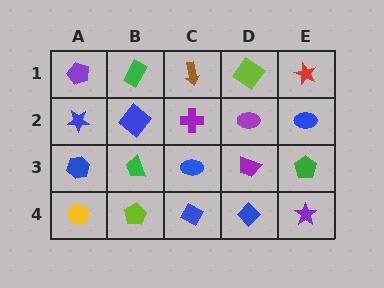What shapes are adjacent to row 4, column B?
A green trapezoid (row 3, column B), a yellow hexagon (row 4, column A), a blue diamond (row 4, column C).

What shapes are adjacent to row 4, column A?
A blue hexagon (row 3, column A), a lime pentagon (row 4, column B).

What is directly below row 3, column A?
A yellow hexagon.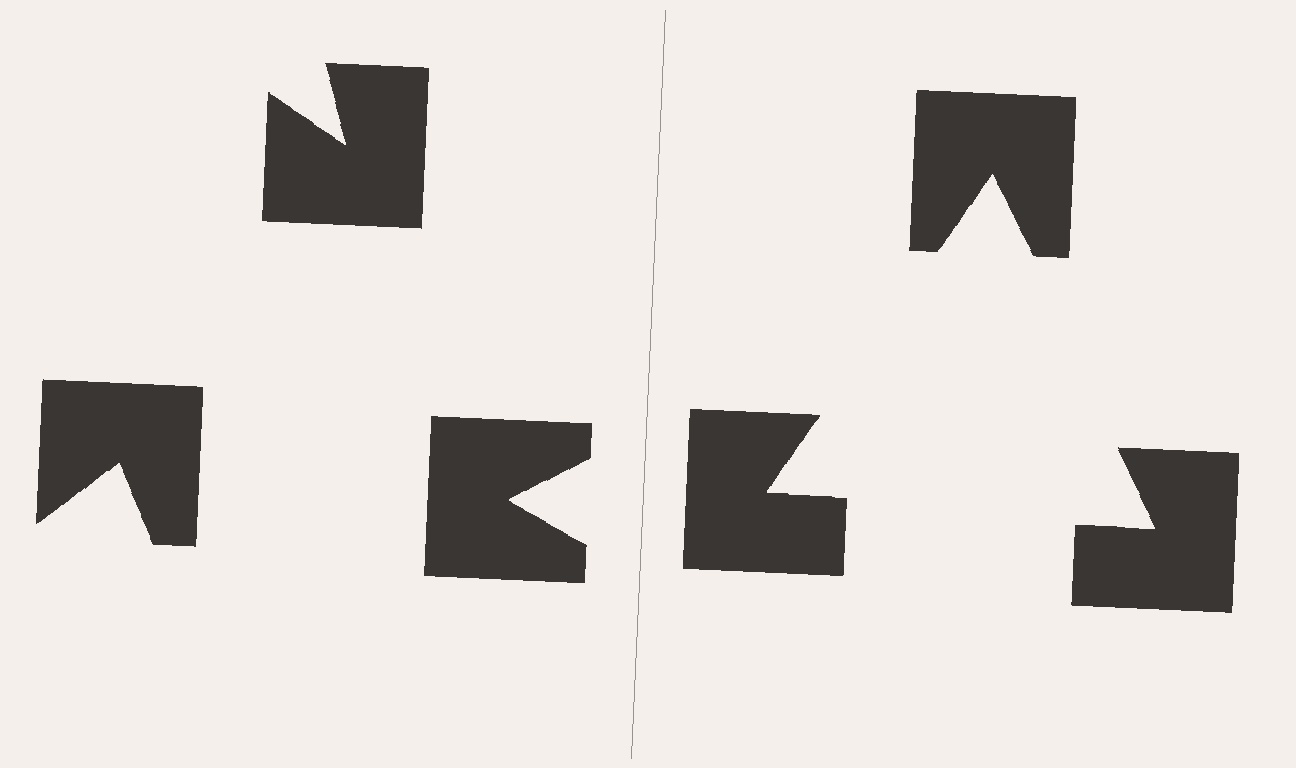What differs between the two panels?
The notched squares are positioned identically on both sides; only the wedge orientations differ. On the right they align to a triangle; on the left they are misaligned.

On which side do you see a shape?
An illusory triangle appears on the right side. On the left side the wedge cuts are rotated, so no coherent shape forms.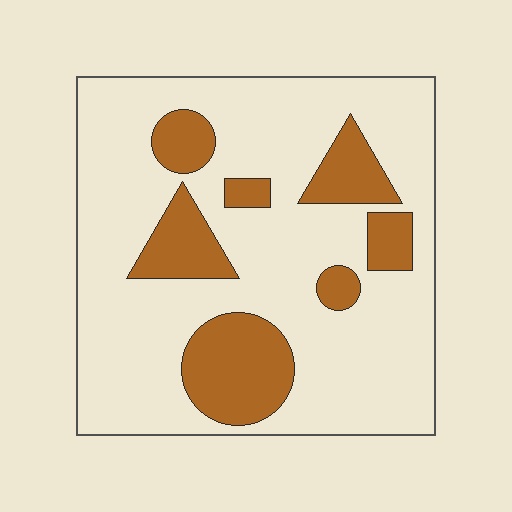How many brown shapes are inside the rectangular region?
7.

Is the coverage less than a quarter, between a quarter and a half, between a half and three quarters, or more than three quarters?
Less than a quarter.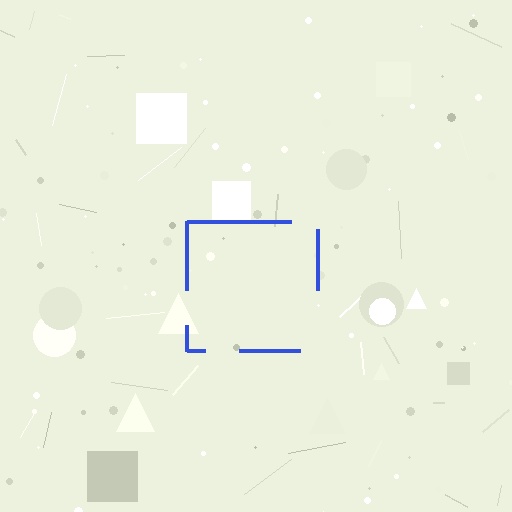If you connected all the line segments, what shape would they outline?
They would outline a square.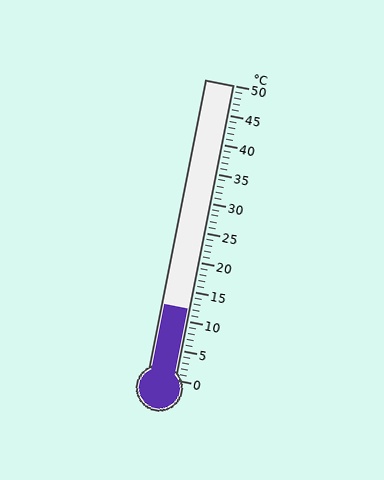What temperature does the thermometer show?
The thermometer shows approximately 12°C.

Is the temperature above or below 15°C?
The temperature is below 15°C.